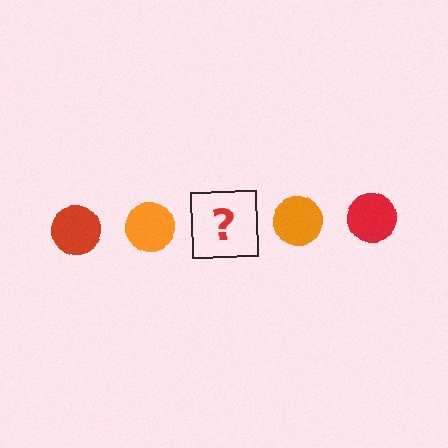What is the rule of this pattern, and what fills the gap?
The rule is that the pattern cycles through red, orange circles. The gap should be filled with a red circle.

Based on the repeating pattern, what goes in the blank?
The blank should be a red circle.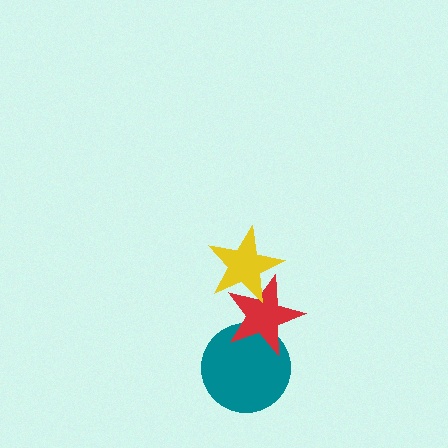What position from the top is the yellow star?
The yellow star is 1st from the top.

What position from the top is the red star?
The red star is 2nd from the top.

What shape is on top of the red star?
The yellow star is on top of the red star.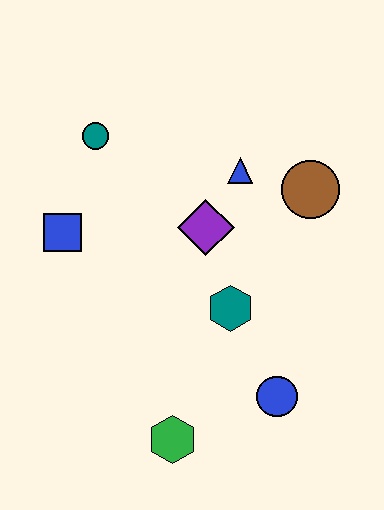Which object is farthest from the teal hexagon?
The teal circle is farthest from the teal hexagon.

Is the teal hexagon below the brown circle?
Yes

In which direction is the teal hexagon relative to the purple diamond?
The teal hexagon is below the purple diamond.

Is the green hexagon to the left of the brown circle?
Yes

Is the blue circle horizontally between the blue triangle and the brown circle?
Yes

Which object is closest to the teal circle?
The blue square is closest to the teal circle.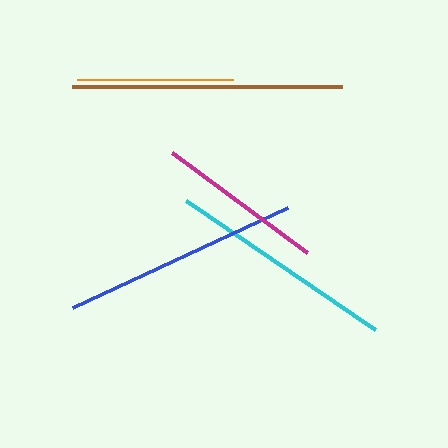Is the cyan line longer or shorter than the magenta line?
The cyan line is longer than the magenta line.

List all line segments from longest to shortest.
From longest to shortest: brown, blue, cyan, magenta, orange.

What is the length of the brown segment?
The brown segment is approximately 270 pixels long.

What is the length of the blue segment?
The blue segment is approximately 237 pixels long.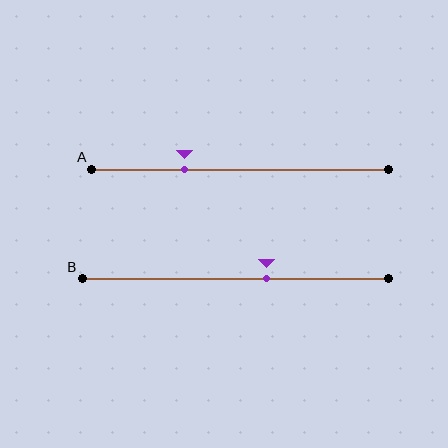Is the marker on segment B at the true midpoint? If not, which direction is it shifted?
No, the marker on segment B is shifted to the right by about 10% of the segment length.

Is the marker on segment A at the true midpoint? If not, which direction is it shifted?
No, the marker on segment A is shifted to the left by about 19% of the segment length.